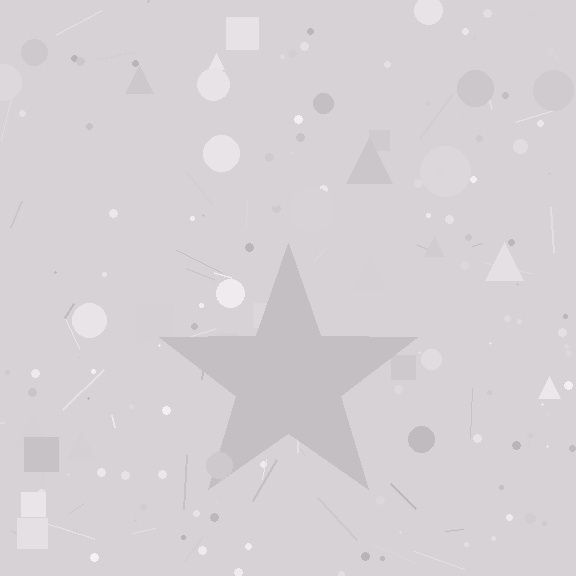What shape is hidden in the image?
A star is hidden in the image.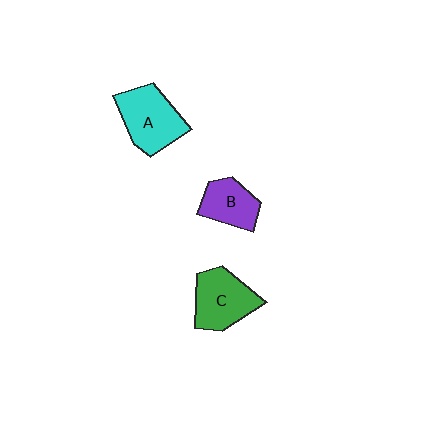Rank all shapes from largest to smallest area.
From largest to smallest: A (cyan), C (green), B (purple).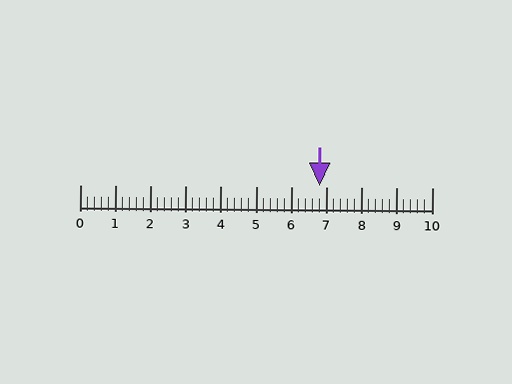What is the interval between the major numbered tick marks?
The major tick marks are spaced 1 units apart.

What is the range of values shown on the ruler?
The ruler shows values from 0 to 10.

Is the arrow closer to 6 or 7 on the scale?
The arrow is closer to 7.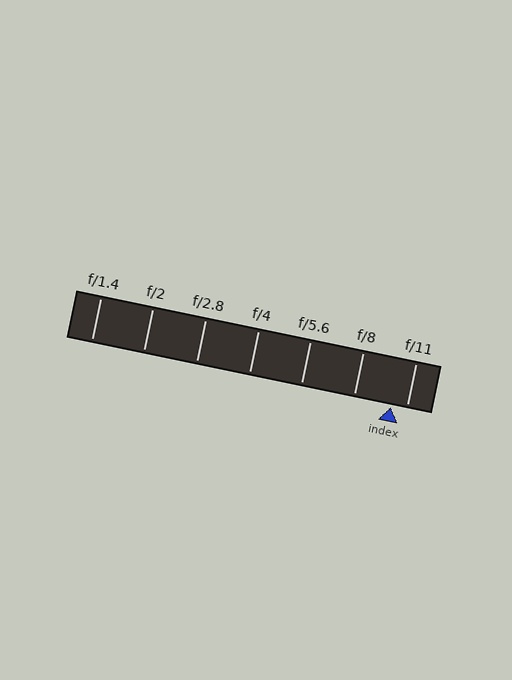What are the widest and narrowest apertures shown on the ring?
The widest aperture shown is f/1.4 and the narrowest is f/11.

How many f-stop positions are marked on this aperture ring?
There are 7 f-stop positions marked.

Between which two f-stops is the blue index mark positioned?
The index mark is between f/8 and f/11.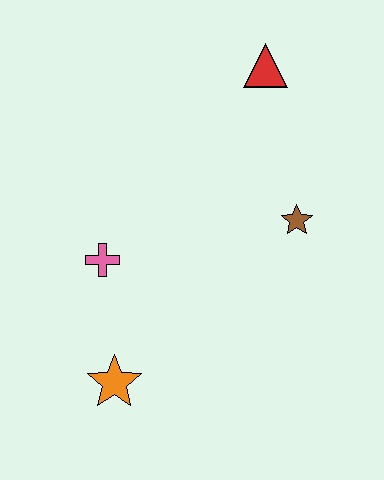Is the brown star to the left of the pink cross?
No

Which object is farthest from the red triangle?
The orange star is farthest from the red triangle.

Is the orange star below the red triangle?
Yes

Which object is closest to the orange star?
The pink cross is closest to the orange star.